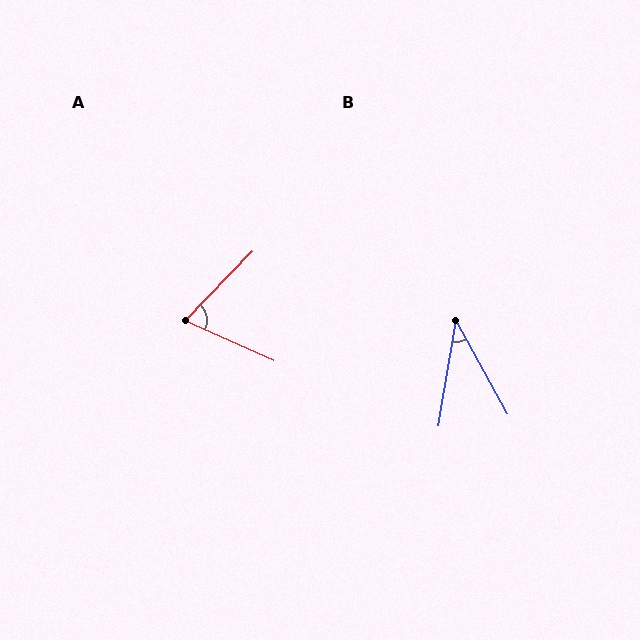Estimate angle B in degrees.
Approximately 38 degrees.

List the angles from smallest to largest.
B (38°), A (70°).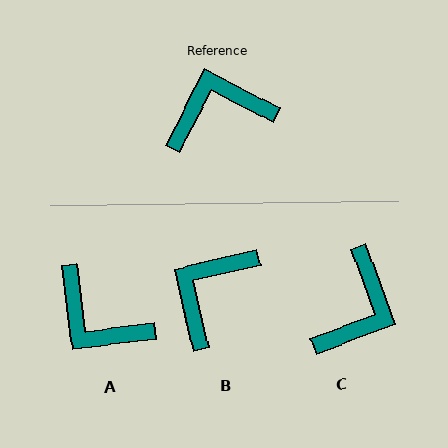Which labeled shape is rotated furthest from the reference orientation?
C, about 132 degrees away.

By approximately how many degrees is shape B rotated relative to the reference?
Approximately 40 degrees counter-clockwise.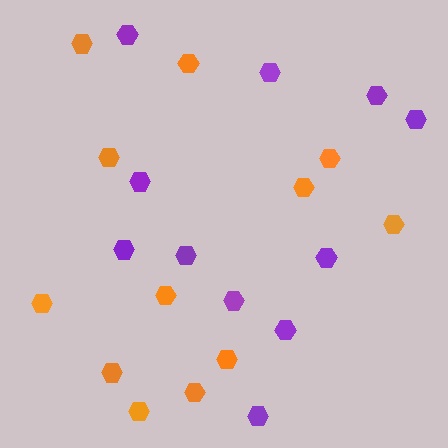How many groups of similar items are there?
There are 2 groups: one group of orange hexagons (12) and one group of purple hexagons (11).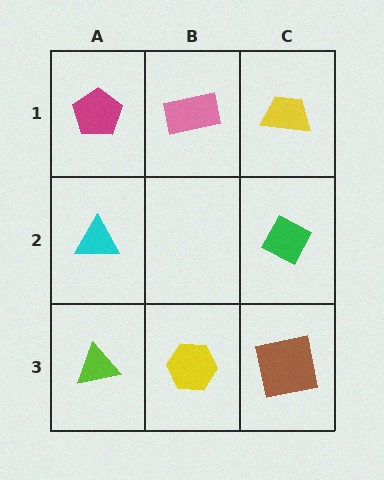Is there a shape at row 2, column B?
No, that cell is empty.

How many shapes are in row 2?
2 shapes.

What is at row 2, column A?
A cyan triangle.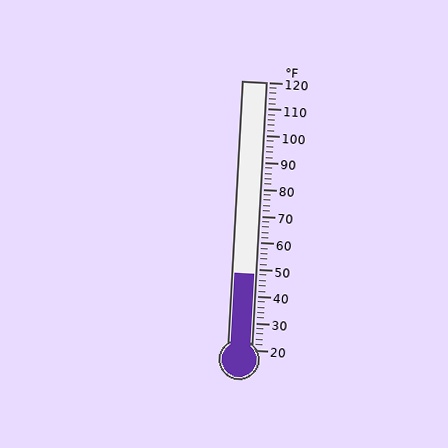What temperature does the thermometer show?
The thermometer shows approximately 48°F.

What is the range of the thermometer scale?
The thermometer scale ranges from 20°F to 120°F.